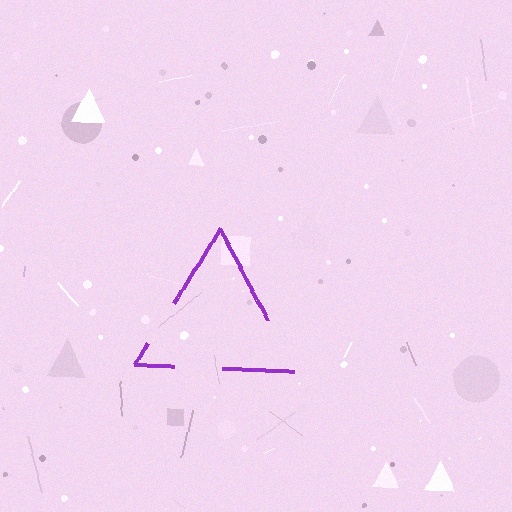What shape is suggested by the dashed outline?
The dashed outline suggests a triangle.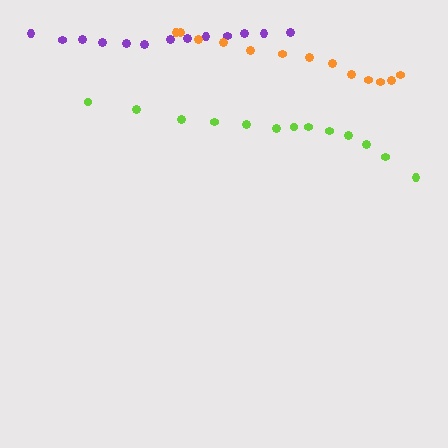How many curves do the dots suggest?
There are 3 distinct paths.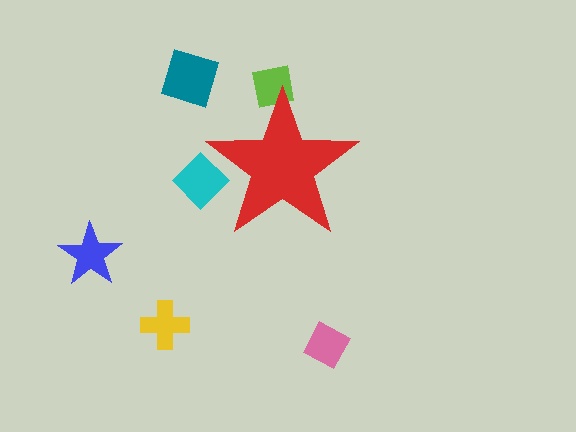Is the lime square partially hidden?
Yes, the lime square is partially hidden behind the red star.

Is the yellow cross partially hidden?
No, the yellow cross is fully visible.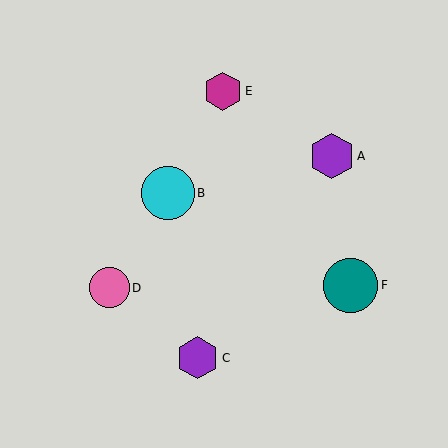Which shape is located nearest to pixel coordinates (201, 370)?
The purple hexagon (labeled C) at (198, 358) is nearest to that location.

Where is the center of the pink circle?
The center of the pink circle is at (109, 288).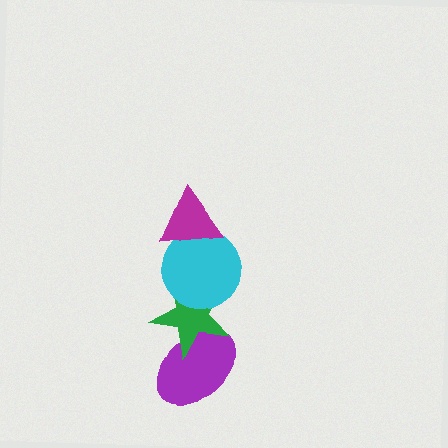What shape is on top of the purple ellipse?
The green star is on top of the purple ellipse.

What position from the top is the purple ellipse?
The purple ellipse is 4th from the top.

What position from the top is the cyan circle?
The cyan circle is 2nd from the top.